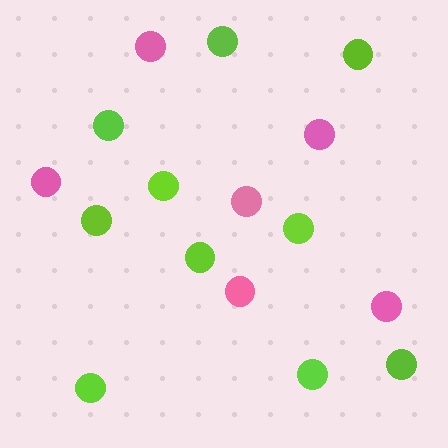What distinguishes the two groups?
There are 2 groups: one group of pink circles (6) and one group of lime circles (10).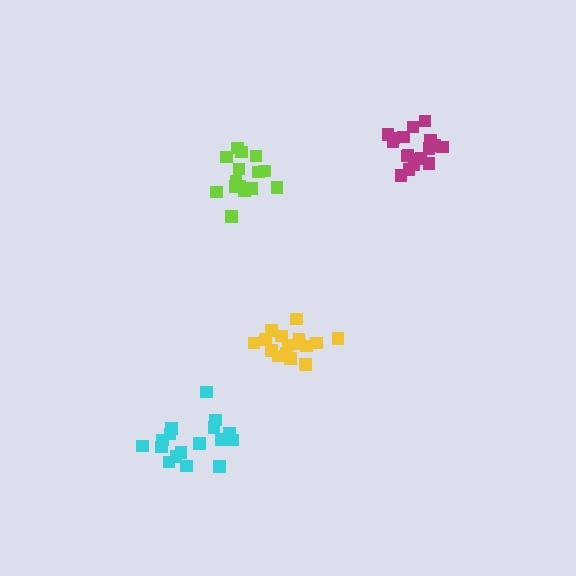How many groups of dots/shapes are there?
There are 4 groups.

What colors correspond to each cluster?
The clusters are colored: yellow, magenta, cyan, lime.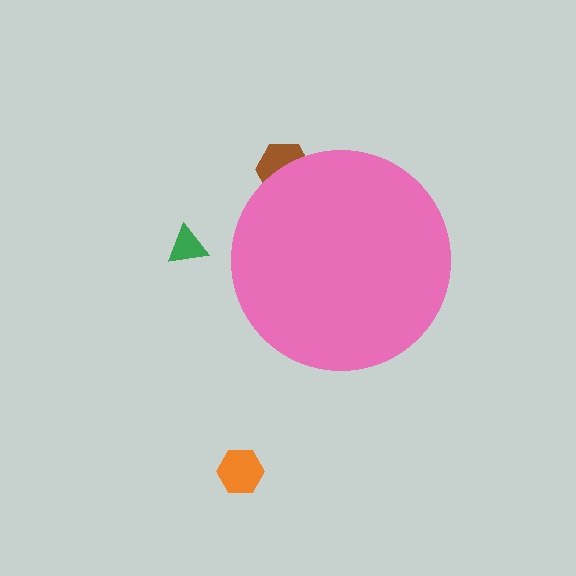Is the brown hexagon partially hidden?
Yes, the brown hexagon is partially hidden behind the pink circle.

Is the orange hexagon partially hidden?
No, the orange hexagon is fully visible.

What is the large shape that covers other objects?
A pink circle.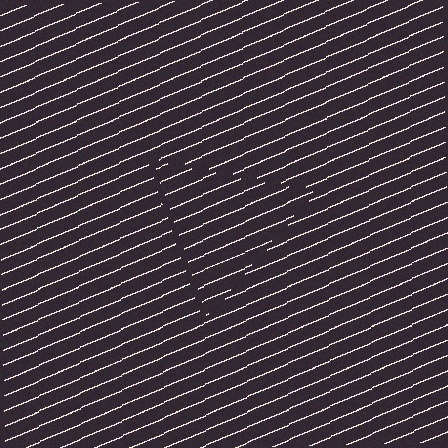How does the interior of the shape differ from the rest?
The interior of the shape contains the same grating, shifted by half a period — the contour is defined by the phase discontinuity where line-ends from the inner and outer gratings abut.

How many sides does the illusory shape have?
3 sides — the line-ends trace a triangle.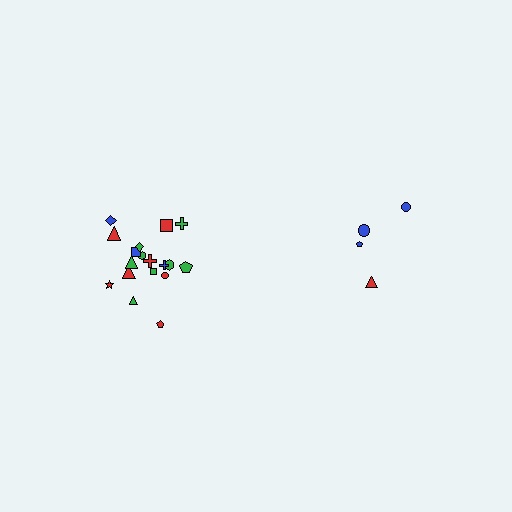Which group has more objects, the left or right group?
The left group.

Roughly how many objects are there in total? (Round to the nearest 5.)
Roughly 25 objects in total.